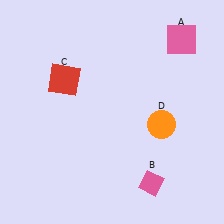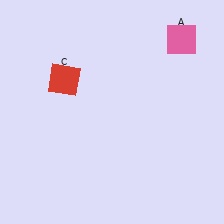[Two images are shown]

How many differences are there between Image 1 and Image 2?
There are 2 differences between the two images.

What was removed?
The pink diamond (B), the orange circle (D) were removed in Image 2.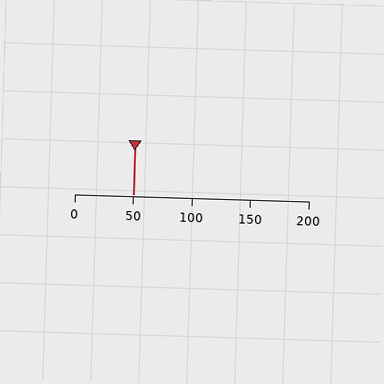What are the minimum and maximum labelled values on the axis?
The axis runs from 0 to 200.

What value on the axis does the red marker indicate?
The marker indicates approximately 50.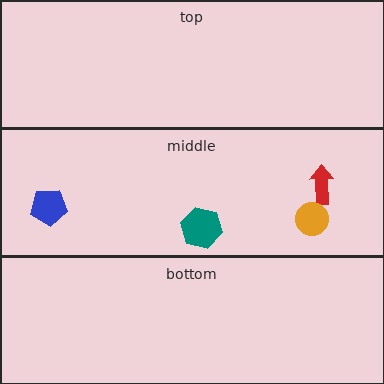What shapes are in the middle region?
The red arrow, the blue pentagon, the orange circle, the teal hexagon.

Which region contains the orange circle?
The middle region.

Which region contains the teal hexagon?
The middle region.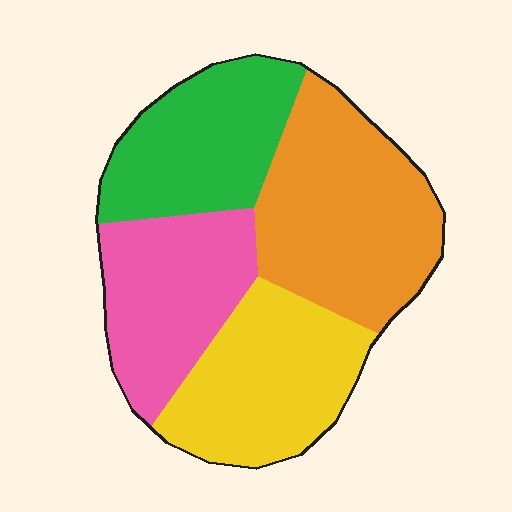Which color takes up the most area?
Orange, at roughly 30%.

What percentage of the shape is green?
Green covers about 20% of the shape.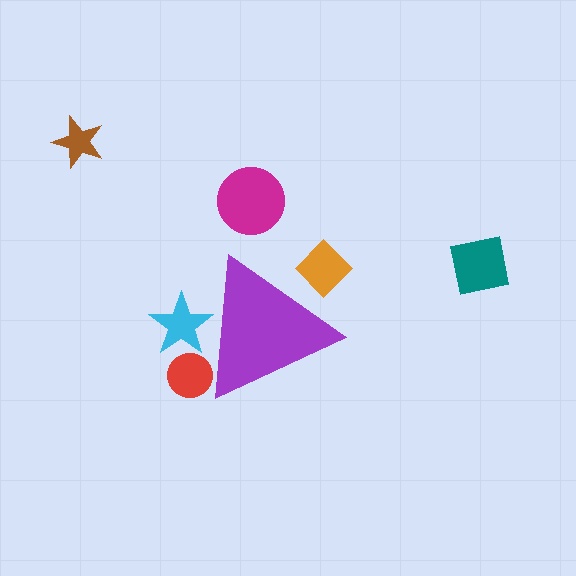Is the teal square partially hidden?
No, the teal square is fully visible.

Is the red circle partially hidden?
Yes, the red circle is partially hidden behind the purple triangle.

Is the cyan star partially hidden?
Yes, the cyan star is partially hidden behind the purple triangle.